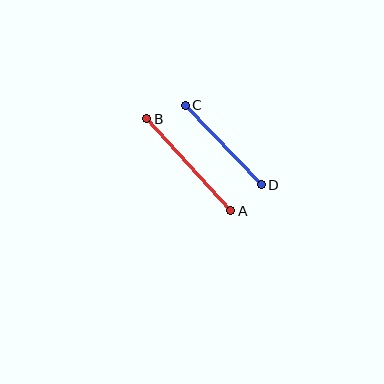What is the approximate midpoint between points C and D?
The midpoint is at approximately (223, 145) pixels.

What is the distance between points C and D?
The distance is approximately 110 pixels.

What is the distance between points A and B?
The distance is approximately 125 pixels.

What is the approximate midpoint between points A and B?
The midpoint is at approximately (189, 165) pixels.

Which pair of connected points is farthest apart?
Points A and B are farthest apart.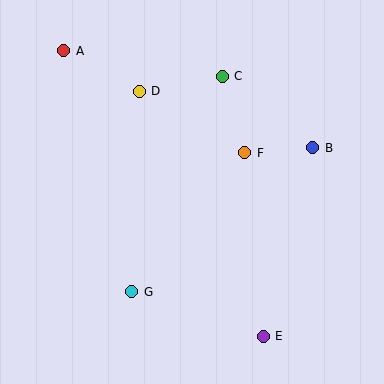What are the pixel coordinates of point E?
Point E is at (263, 336).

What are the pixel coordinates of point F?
Point F is at (245, 153).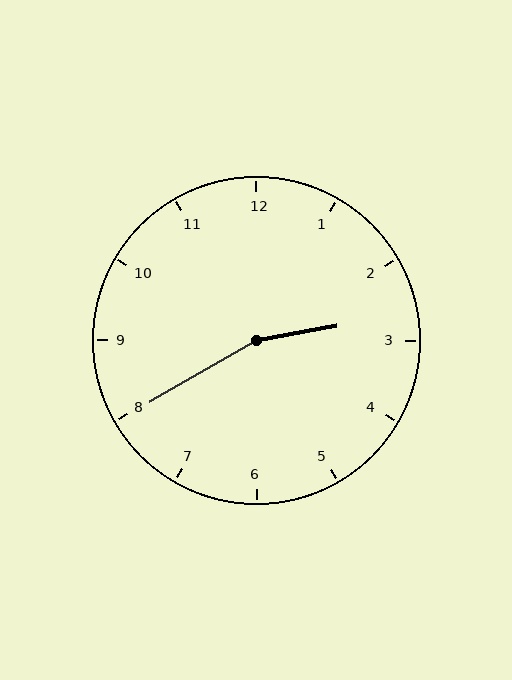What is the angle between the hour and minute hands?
Approximately 160 degrees.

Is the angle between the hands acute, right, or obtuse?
It is obtuse.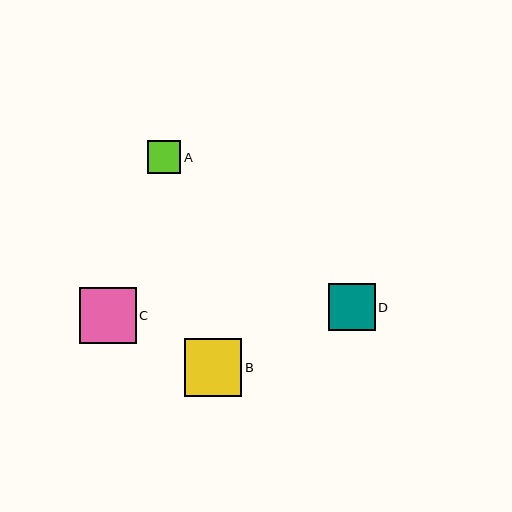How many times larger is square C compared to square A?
Square C is approximately 1.7 times the size of square A.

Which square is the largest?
Square B is the largest with a size of approximately 57 pixels.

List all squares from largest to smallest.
From largest to smallest: B, C, D, A.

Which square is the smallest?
Square A is the smallest with a size of approximately 34 pixels.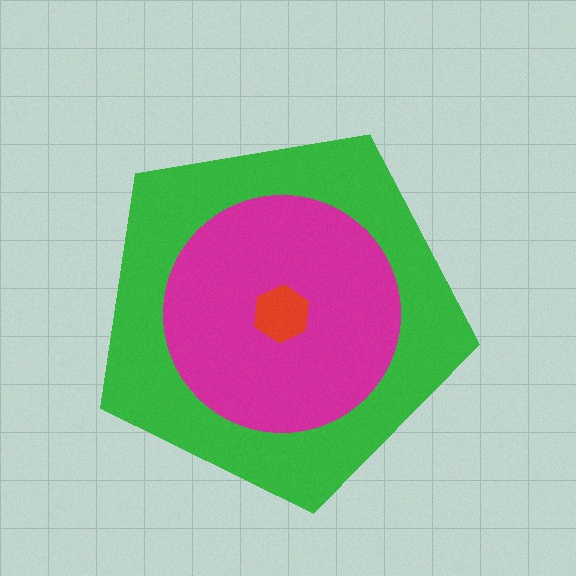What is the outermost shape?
The green pentagon.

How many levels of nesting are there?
3.